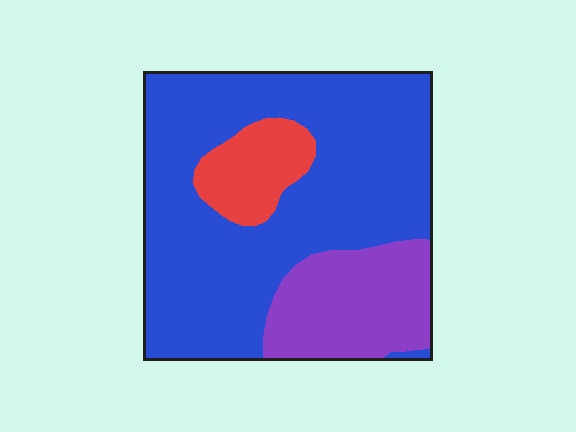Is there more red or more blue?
Blue.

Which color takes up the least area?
Red, at roughly 10%.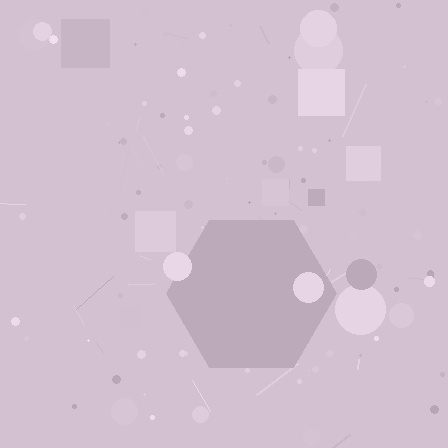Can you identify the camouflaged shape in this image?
The camouflaged shape is a hexagon.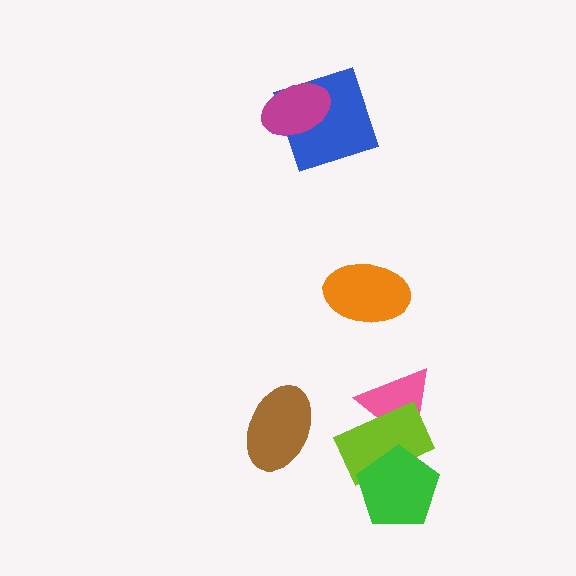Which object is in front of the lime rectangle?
The green pentagon is in front of the lime rectangle.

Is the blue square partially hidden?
Yes, it is partially covered by another shape.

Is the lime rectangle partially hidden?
Yes, it is partially covered by another shape.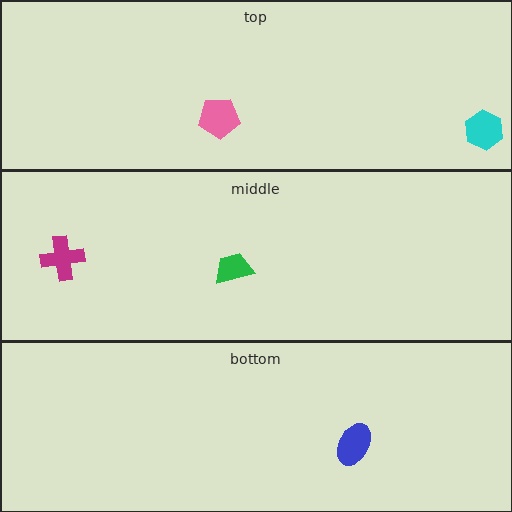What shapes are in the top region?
The cyan hexagon, the pink pentagon.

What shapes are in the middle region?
The green trapezoid, the magenta cross.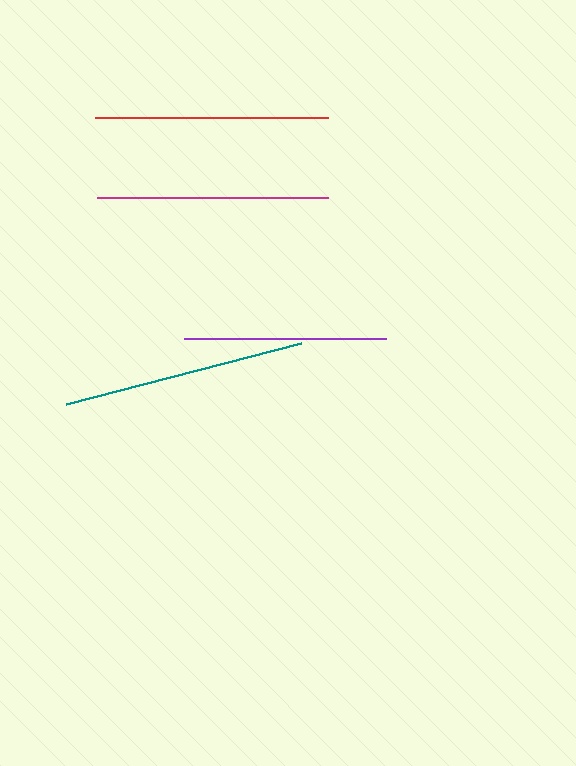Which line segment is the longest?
The teal line is the longest at approximately 243 pixels.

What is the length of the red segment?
The red segment is approximately 233 pixels long.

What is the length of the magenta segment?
The magenta segment is approximately 231 pixels long.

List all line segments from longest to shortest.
From longest to shortest: teal, red, magenta, purple.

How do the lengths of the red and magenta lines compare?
The red and magenta lines are approximately the same length.